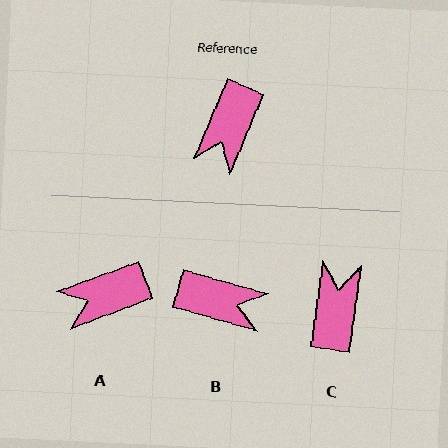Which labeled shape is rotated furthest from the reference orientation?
C, about 165 degrees away.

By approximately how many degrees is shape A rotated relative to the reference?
Approximately 46 degrees clockwise.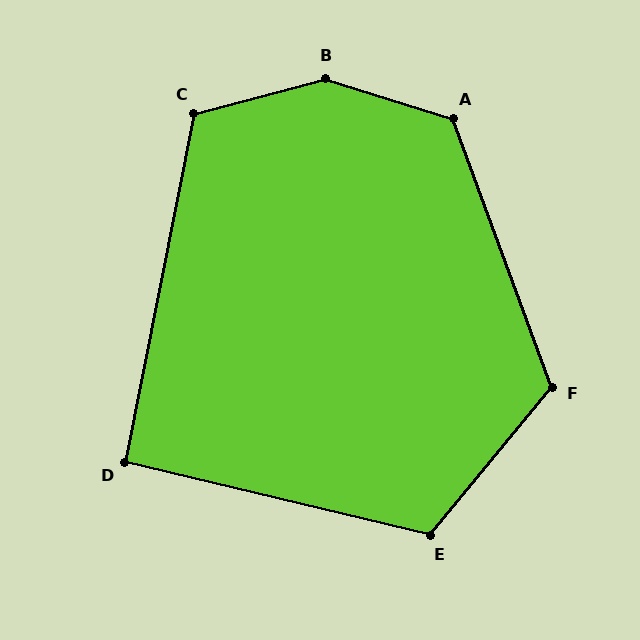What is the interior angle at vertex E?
Approximately 116 degrees (obtuse).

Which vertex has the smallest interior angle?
D, at approximately 92 degrees.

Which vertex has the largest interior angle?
B, at approximately 148 degrees.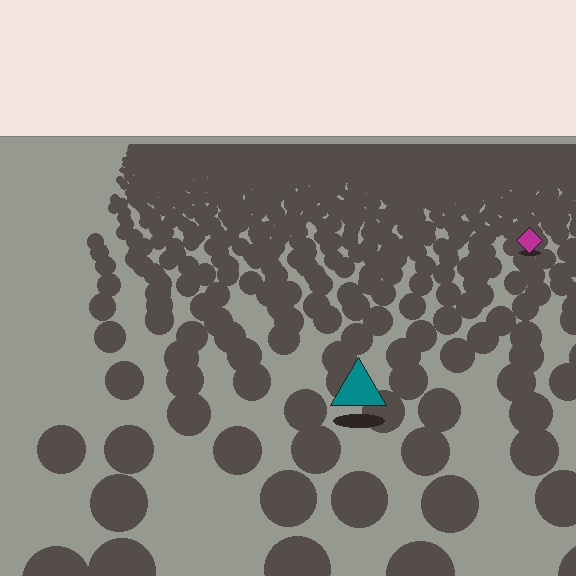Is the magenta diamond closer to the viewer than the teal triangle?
No. The teal triangle is closer — you can tell from the texture gradient: the ground texture is coarser near it.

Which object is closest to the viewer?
The teal triangle is closest. The texture marks near it are larger and more spread out.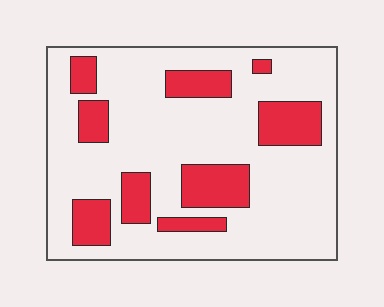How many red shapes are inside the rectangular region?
9.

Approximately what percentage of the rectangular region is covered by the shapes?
Approximately 25%.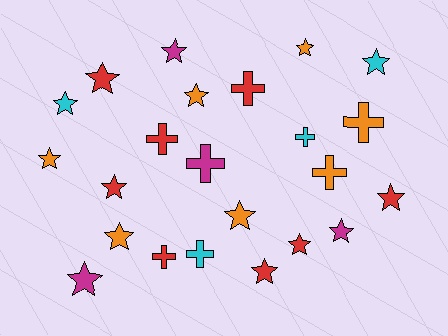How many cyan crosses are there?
There are 2 cyan crosses.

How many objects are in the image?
There are 23 objects.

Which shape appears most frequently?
Star, with 15 objects.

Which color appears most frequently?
Red, with 8 objects.